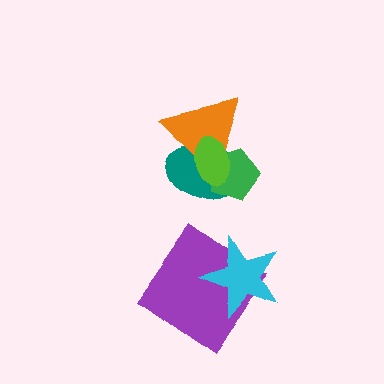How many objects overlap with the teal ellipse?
3 objects overlap with the teal ellipse.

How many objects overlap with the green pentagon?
3 objects overlap with the green pentagon.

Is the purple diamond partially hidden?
Yes, it is partially covered by another shape.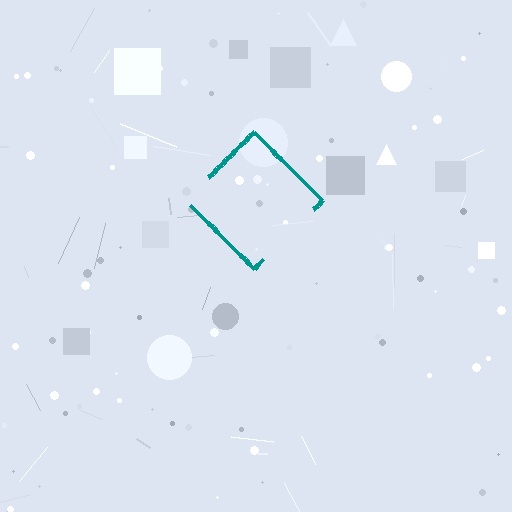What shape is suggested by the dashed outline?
The dashed outline suggests a diamond.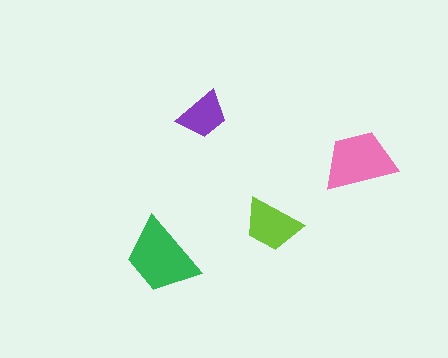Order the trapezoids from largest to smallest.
the green one, the pink one, the lime one, the purple one.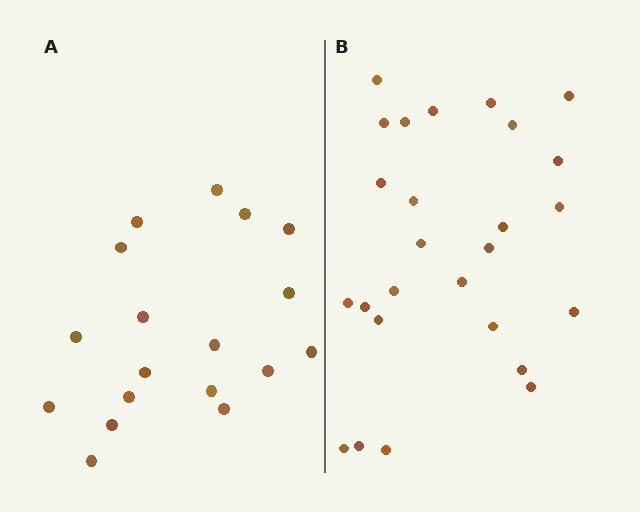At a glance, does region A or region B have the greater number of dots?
Region B (the right region) has more dots.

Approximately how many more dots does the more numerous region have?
Region B has roughly 8 or so more dots than region A.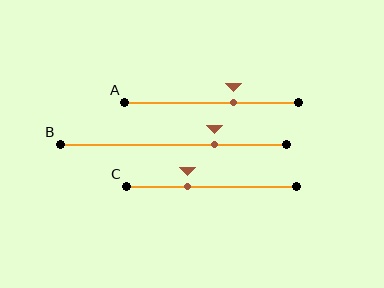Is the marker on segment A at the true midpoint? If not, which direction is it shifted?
No, the marker on segment A is shifted to the right by about 13% of the segment length.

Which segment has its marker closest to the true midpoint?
Segment A has its marker closest to the true midpoint.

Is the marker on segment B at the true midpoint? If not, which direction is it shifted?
No, the marker on segment B is shifted to the right by about 18% of the segment length.